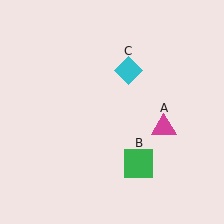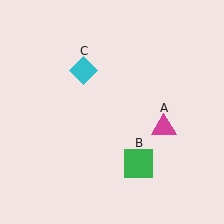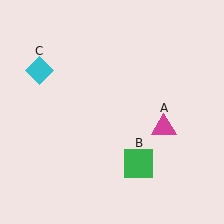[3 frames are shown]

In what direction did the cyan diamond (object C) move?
The cyan diamond (object C) moved left.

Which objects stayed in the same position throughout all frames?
Magenta triangle (object A) and green square (object B) remained stationary.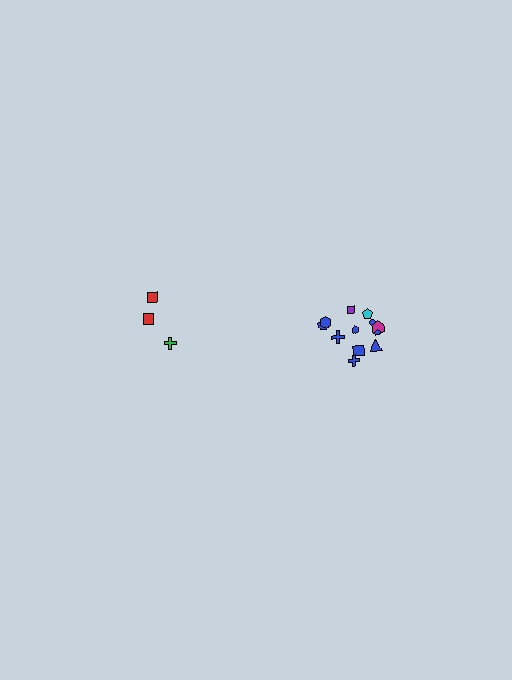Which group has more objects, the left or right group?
The right group.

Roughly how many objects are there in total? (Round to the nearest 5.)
Roughly 15 objects in total.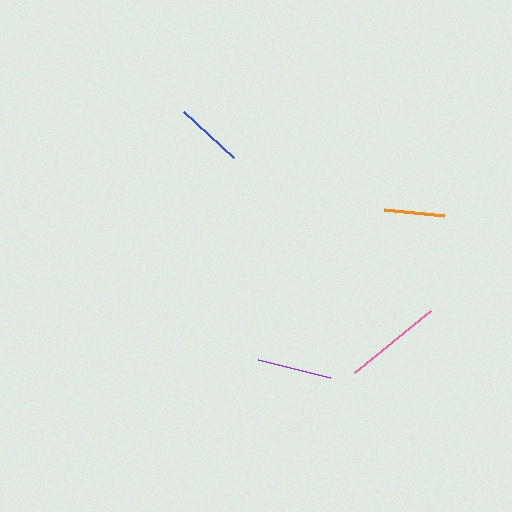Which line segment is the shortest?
The orange line is the shortest at approximately 61 pixels.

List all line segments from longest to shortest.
From longest to shortest: pink, purple, blue, orange.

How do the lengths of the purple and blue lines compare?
The purple and blue lines are approximately the same length.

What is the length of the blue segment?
The blue segment is approximately 68 pixels long.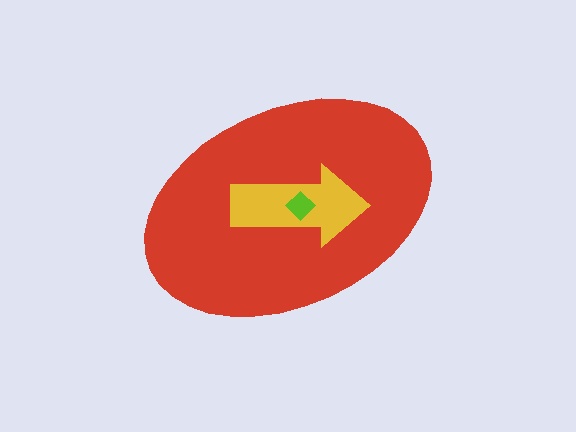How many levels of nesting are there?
3.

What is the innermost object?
The lime diamond.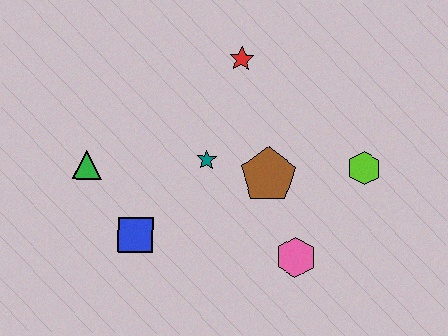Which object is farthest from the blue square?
The lime hexagon is farthest from the blue square.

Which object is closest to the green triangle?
The blue square is closest to the green triangle.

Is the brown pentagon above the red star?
No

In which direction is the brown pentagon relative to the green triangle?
The brown pentagon is to the right of the green triangle.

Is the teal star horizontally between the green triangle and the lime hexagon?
Yes